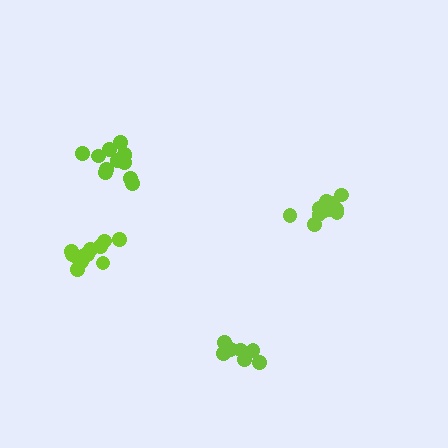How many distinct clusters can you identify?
There are 4 distinct clusters.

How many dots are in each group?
Group 1: 12 dots, Group 2: 13 dots, Group 3: 7 dots, Group 4: 13 dots (45 total).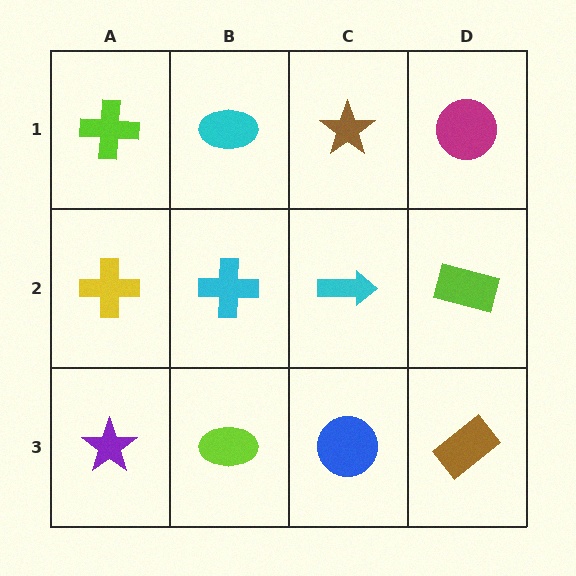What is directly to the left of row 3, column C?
A lime ellipse.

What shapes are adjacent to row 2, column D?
A magenta circle (row 1, column D), a brown rectangle (row 3, column D), a cyan arrow (row 2, column C).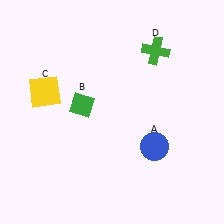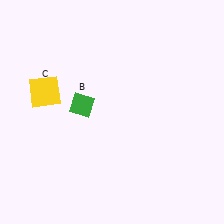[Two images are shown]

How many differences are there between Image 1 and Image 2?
There are 2 differences between the two images.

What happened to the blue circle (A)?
The blue circle (A) was removed in Image 2. It was in the bottom-right area of Image 1.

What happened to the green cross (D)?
The green cross (D) was removed in Image 2. It was in the top-right area of Image 1.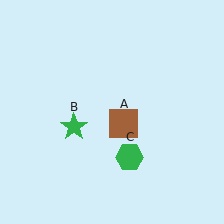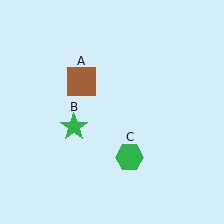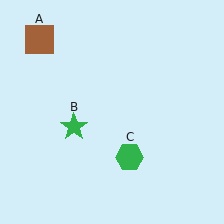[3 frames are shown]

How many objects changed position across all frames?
1 object changed position: brown square (object A).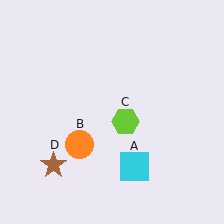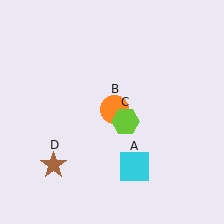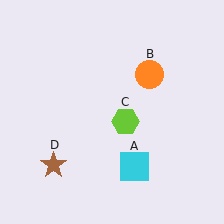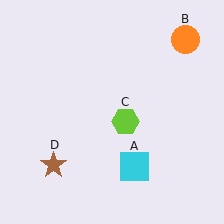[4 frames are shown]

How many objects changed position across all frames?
1 object changed position: orange circle (object B).